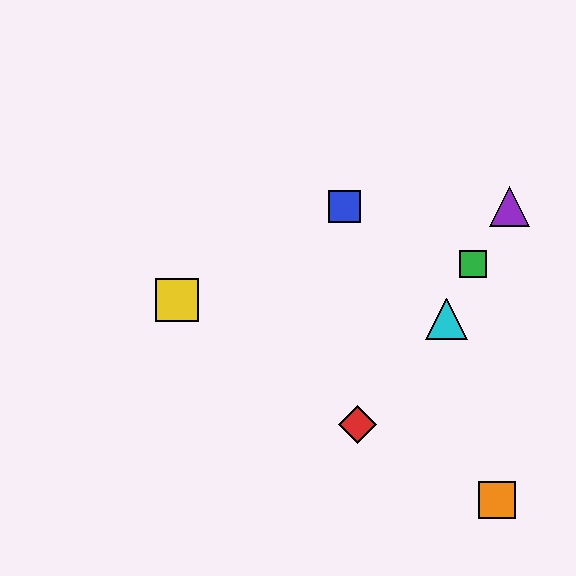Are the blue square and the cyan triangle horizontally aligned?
No, the blue square is at y≈207 and the cyan triangle is at y≈319.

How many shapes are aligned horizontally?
2 shapes (the blue square, the purple triangle) are aligned horizontally.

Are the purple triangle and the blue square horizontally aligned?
Yes, both are at y≈207.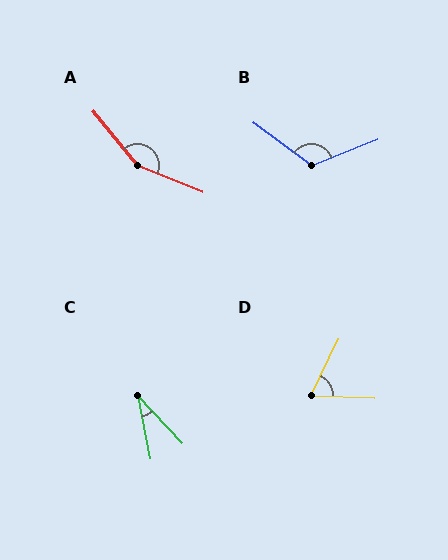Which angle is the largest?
A, at approximately 151 degrees.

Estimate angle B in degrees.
Approximately 122 degrees.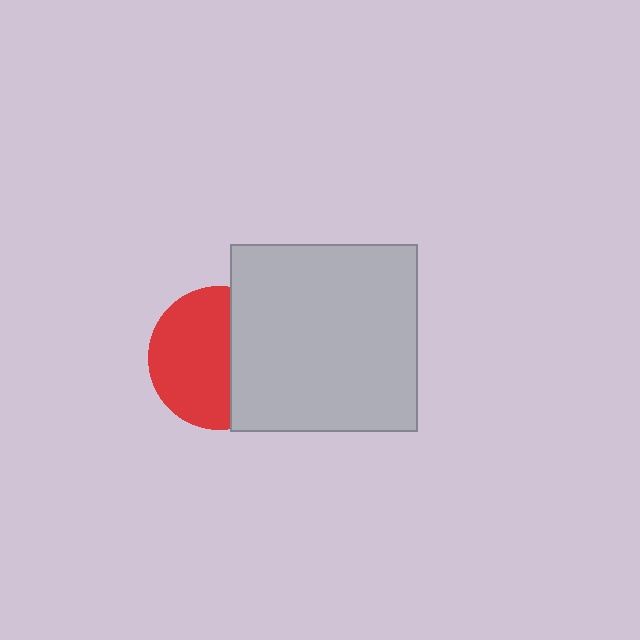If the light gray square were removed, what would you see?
You would see the complete red circle.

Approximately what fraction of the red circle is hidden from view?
Roughly 41% of the red circle is hidden behind the light gray square.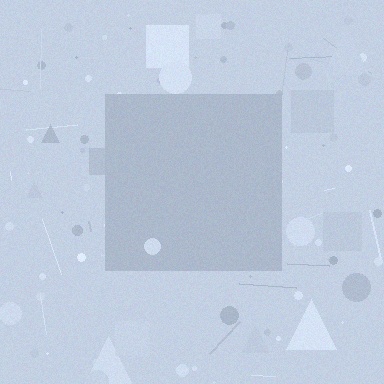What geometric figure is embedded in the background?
A square is embedded in the background.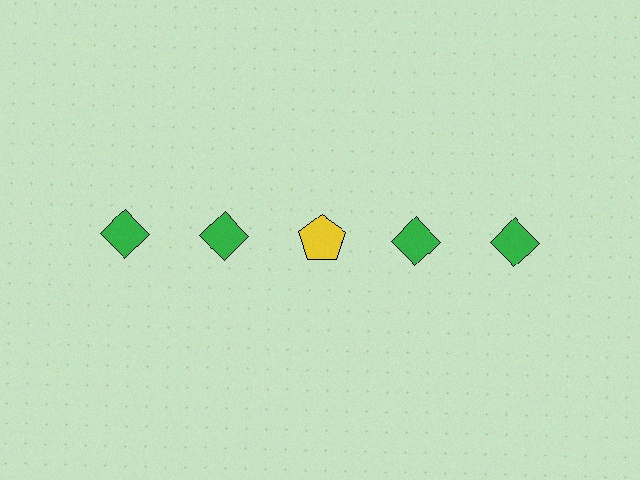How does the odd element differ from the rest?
It differs in both color (yellow instead of green) and shape (pentagon instead of diamond).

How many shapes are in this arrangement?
There are 5 shapes arranged in a grid pattern.